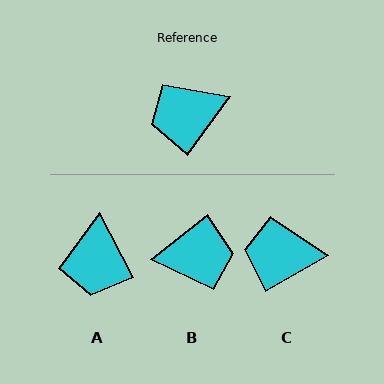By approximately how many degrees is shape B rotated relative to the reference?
Approximately 165 degrees counter-clockwise.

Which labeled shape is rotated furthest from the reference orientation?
B, about 165 degrees away.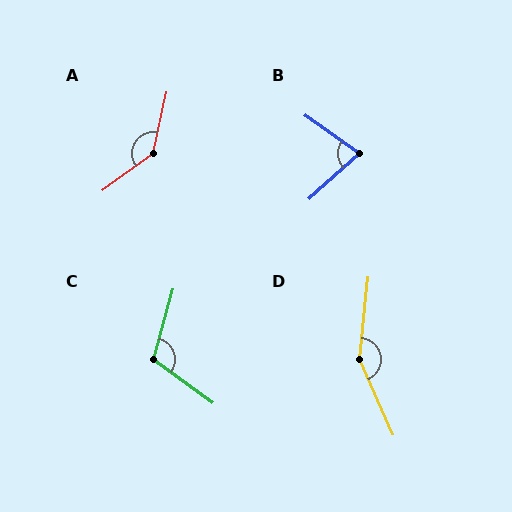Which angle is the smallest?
B, at approximately 77 degrees.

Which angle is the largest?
D, at approximately 150 degrees.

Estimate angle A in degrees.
Approximately 138 degrees.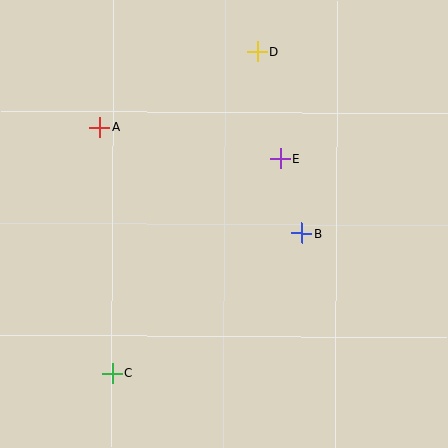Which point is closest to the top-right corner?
Point D is closest to the top-right corner.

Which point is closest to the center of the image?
Point B at (302, 233) is closest to the center.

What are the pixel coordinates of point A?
Point A is at (99, 127).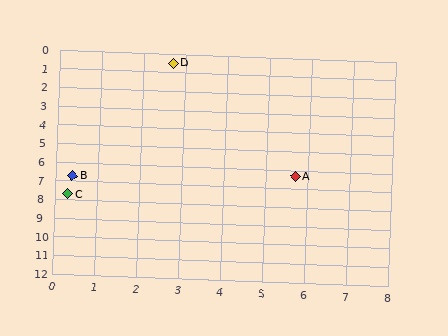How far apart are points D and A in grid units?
Points D and A are about 6.5 grid units apart.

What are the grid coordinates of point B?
Point B is at approximately (0.4, 6.7).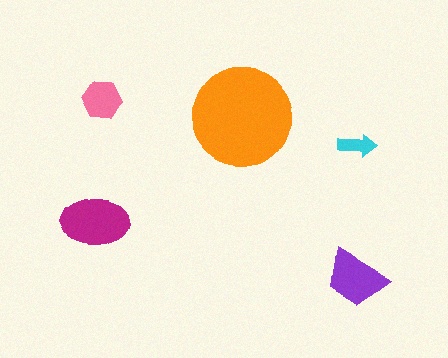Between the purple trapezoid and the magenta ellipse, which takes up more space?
The magenta ellipse.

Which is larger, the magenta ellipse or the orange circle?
The orange circle.